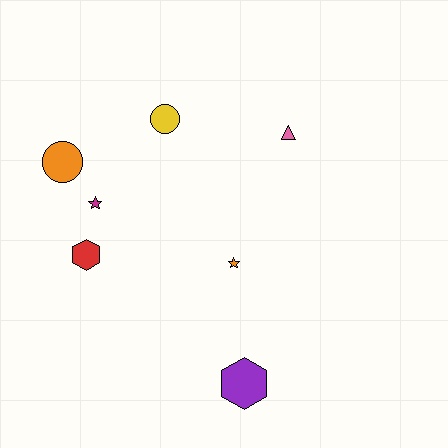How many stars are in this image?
There are 2 stars.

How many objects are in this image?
There are 7 objects.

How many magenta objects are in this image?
There is 1 magenta object.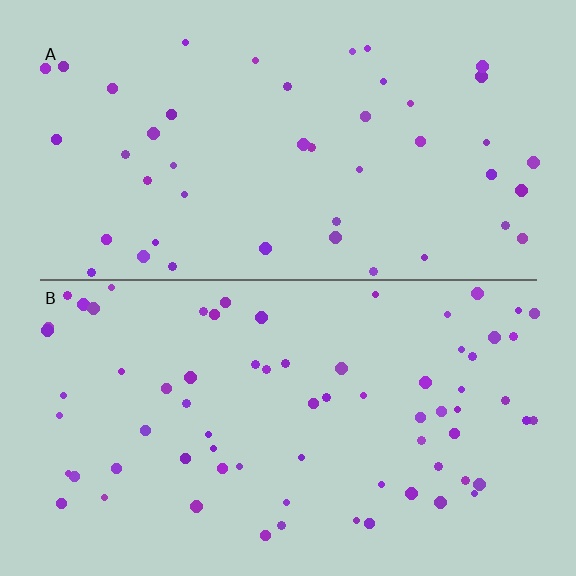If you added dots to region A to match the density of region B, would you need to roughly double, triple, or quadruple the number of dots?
Approximately double.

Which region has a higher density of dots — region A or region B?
B (the bottom).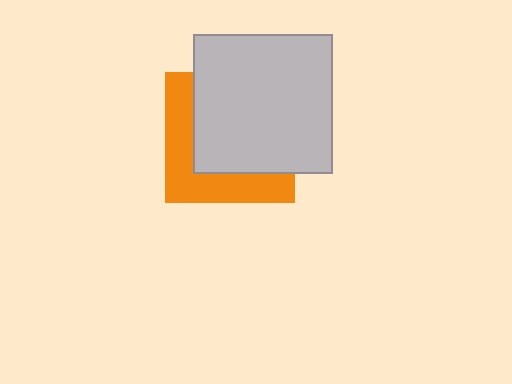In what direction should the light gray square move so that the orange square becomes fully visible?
The light gray square should move toward the upper-right. That is the shortest direction to clear the overlap and leave the orange square fully visible.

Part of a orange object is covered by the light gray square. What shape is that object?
It is a square.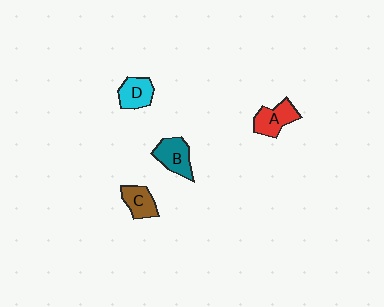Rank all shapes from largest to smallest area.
From largest to smallest: B (teal), A (red), D (cyan), C (brown).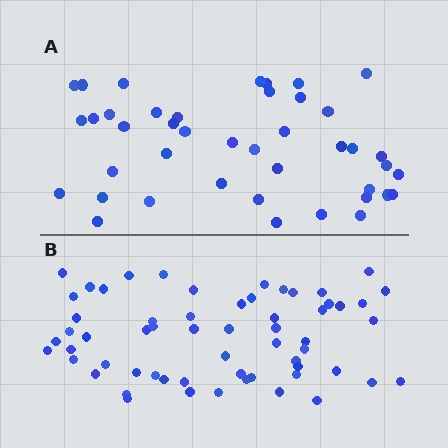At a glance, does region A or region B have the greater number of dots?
Region B (the bottom region) has more dots.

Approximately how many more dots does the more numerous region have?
Region B has approximately 20 more dots than region A.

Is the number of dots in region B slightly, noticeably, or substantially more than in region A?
Region B has noticeably more, but not dramatically so. The ratio is roughly 1.4 to 1.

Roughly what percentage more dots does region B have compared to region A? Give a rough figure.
About 45% more.